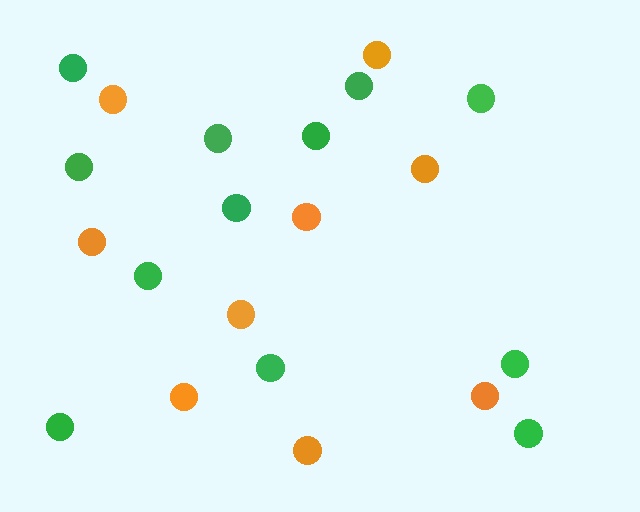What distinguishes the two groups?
There are 2 groups: one group of orange circles (9) and one group of green circles (12).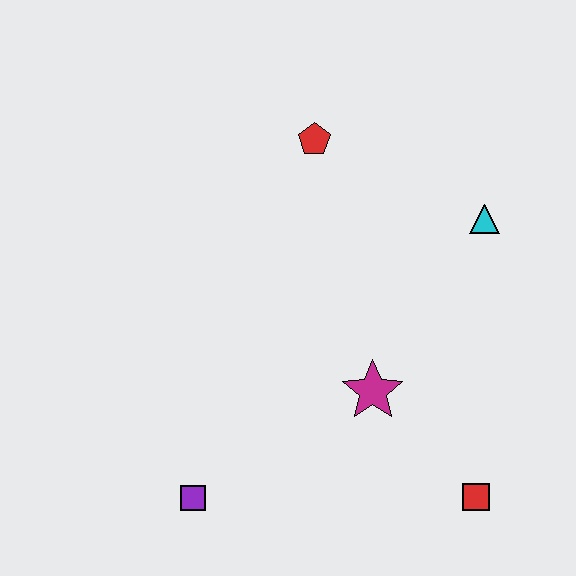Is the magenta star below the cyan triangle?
Yes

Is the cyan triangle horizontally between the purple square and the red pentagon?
No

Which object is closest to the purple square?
The magenta star is closest to the purple square.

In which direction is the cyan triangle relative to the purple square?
The cyan triangle is to the right of the purple square.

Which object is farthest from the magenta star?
The red pentagon is farthest from the magenta star.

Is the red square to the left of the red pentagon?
No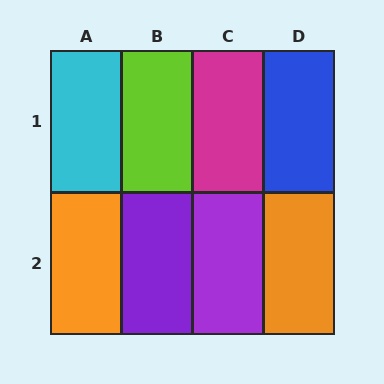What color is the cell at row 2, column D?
Orange.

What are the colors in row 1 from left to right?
Cyan, lime, magenta, blue.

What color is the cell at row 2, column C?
Purple.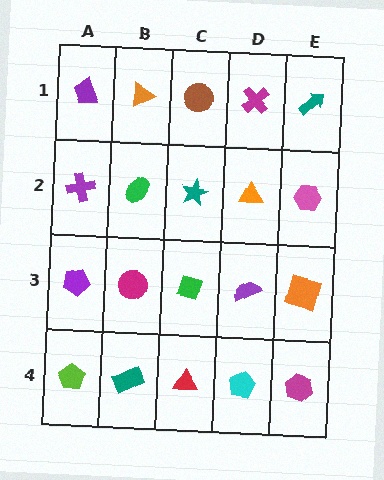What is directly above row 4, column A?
A purple pentagon.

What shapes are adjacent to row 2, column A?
A purple trapezoid (row 1, column A), a purple pentagon (row 3, column A), a green ellipse (row 2, column B).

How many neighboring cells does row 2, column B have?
4.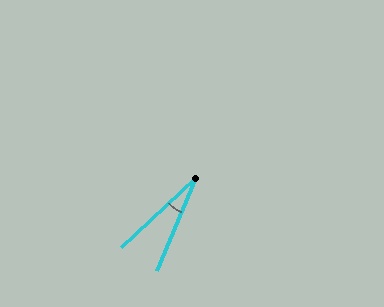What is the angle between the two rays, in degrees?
Approximately 24 degrees.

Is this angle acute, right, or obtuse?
It is acute.